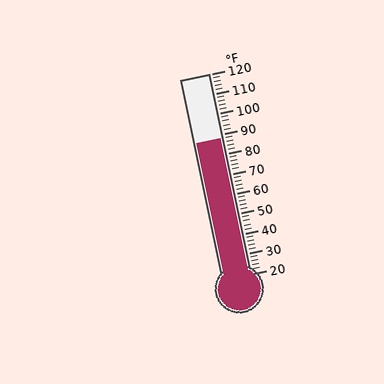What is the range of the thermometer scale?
The thermometer scale ranges from 20°F to 120°F.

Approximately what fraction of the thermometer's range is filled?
The thermometer is filled to approximately 70% of its range.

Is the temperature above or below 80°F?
The temperature is above 80°F.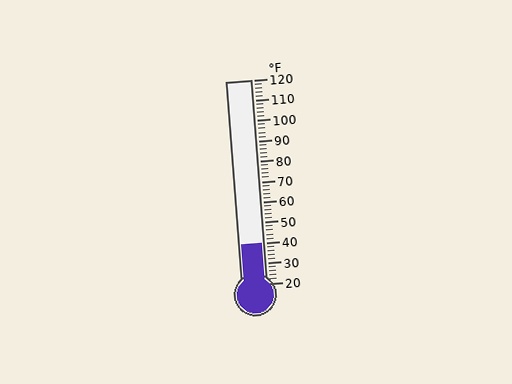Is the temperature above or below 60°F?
The temperature is below 60°F.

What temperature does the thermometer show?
The thermometer shows approximately 40°F.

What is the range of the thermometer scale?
The thermometer scale ranges from 20°F to 120°F.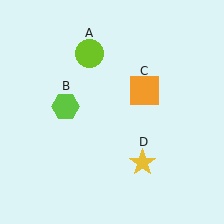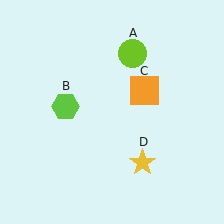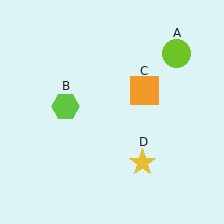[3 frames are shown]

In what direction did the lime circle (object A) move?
The lime circle (object A) moved right.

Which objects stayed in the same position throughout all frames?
Lime hexagon (object B) and orange square (object C) and yellow star (object D) remained stationary.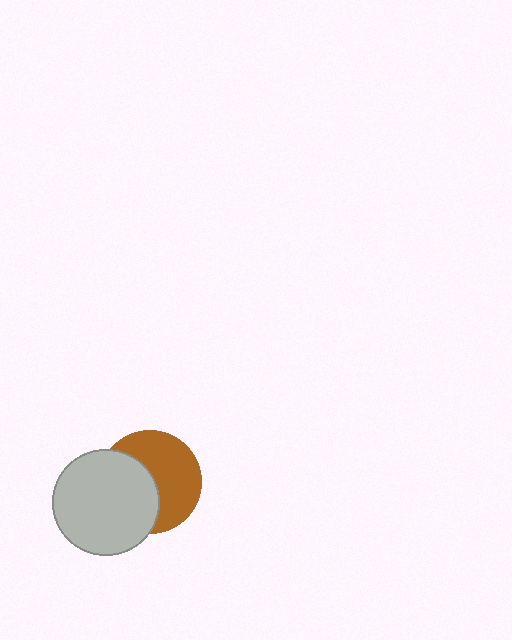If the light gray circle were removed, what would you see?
You would see the complete brown circle.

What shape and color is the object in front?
The object in front is a light gray circle.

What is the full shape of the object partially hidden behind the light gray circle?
The partially hidden object is a brown circle.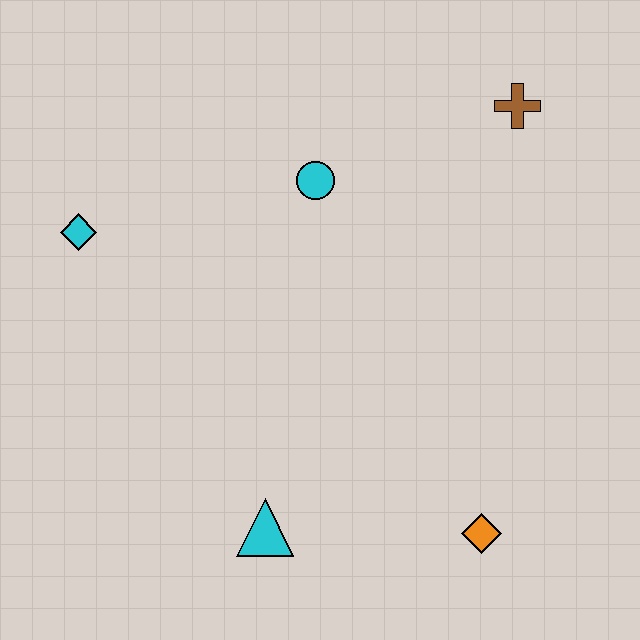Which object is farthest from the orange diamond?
The cyan diamond is farthest from the orange diamond.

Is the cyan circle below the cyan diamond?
No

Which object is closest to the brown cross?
The cyan circle is closest to the brown cross.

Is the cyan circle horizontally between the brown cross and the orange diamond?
No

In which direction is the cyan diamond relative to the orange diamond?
The cyan diamond is to the left of the orange diamond.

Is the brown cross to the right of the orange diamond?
Yes